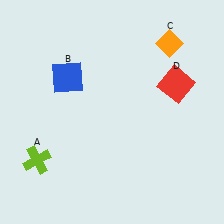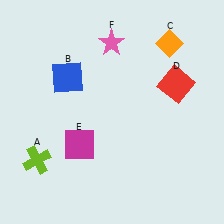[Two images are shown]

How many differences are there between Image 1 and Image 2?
There are 2 differences between the two images.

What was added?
A magenta square (E), a pink star (F) were added in Image 2.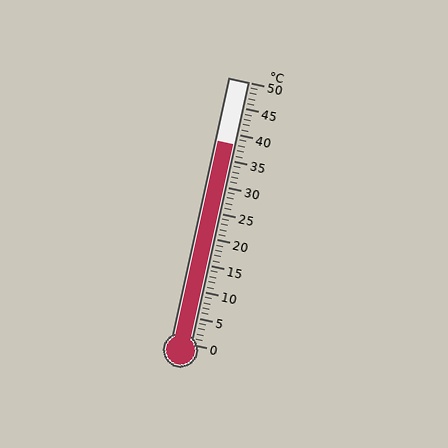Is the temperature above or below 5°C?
The temperature is above 5°C.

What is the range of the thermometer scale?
The thermometer scale ranges from 0°C to 50°C.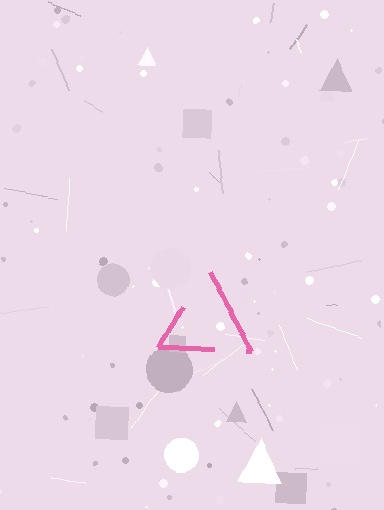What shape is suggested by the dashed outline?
The dashed outline suggests a triangle.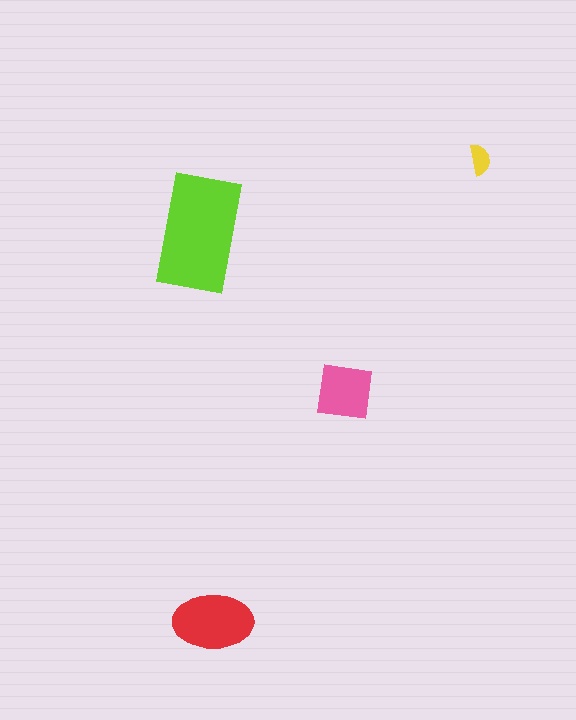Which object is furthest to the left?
The lime rectangle is leftmost.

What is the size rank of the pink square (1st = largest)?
3rd.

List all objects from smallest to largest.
The yellow semicircle, the pink square, the red ellipse, the lime rectangle.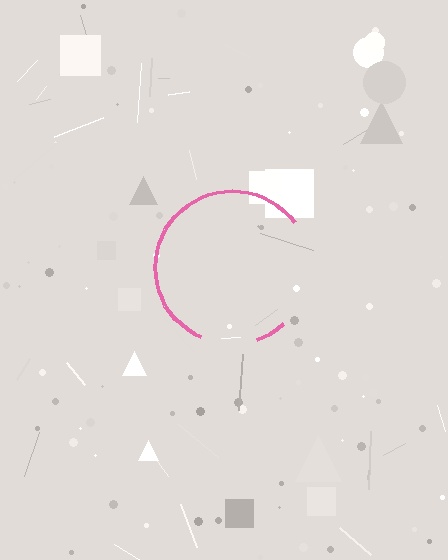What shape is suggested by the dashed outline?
The dashed outline suggests a circle.